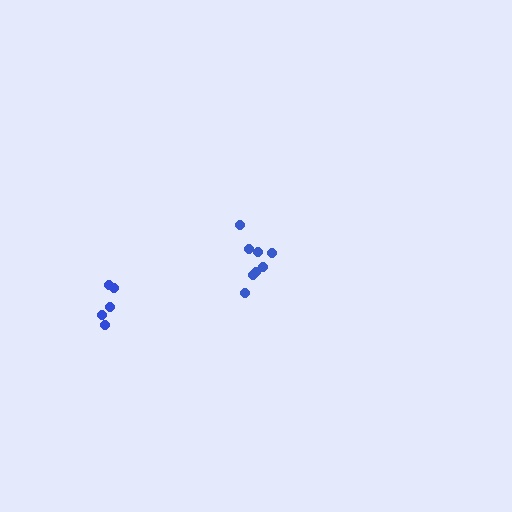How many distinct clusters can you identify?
There are 2 distinct clusters.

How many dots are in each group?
Group 1: 5 dots, Group 2: 8 dots (13 total).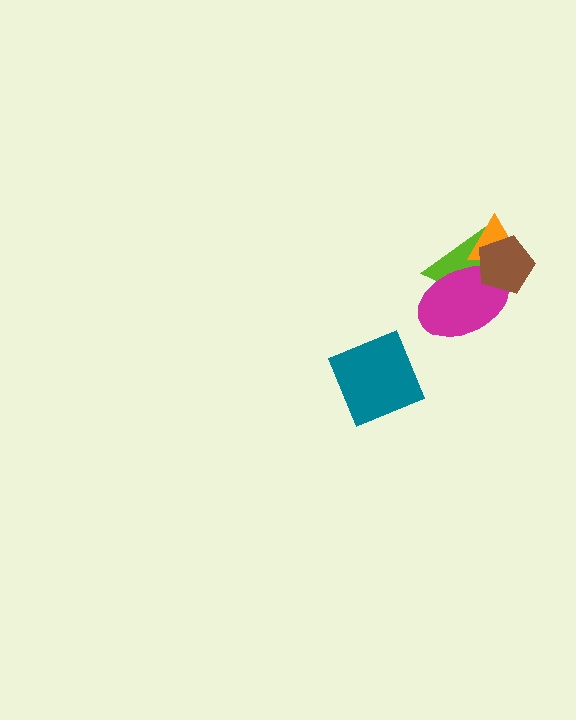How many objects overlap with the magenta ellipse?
3 objects overlap with the magenta ellipse.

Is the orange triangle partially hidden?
Yes, it is partially covered by another shape.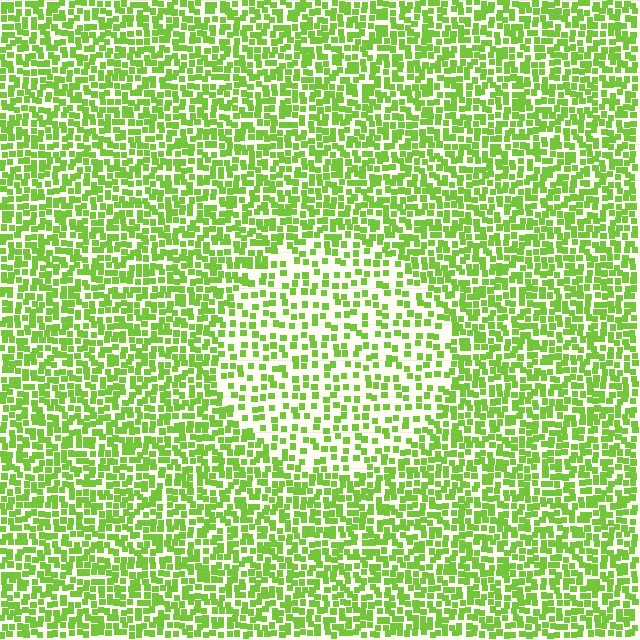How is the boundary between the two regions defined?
The boundary is defined by a change in element density (approximately 1.9x ratio). All elements are the same color, size, and shape.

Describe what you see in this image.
The image contains small lime elements arranged at two different densities. A circle-shaped region is visible where the elements are less densely packed than the surrounding area.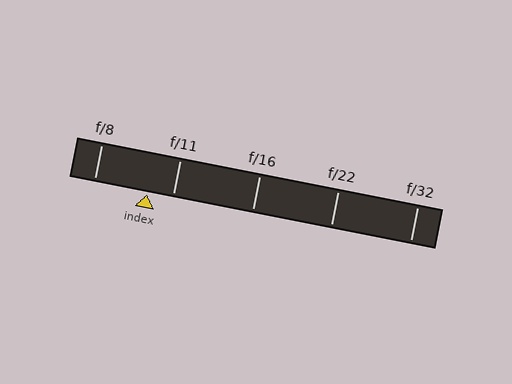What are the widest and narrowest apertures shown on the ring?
The widest aperture shown is f/8 and the narrowest is f/32.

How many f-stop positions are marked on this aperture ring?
There are 5 f-stop positions marked.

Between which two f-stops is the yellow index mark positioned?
The index mark is between f/8 and f/11.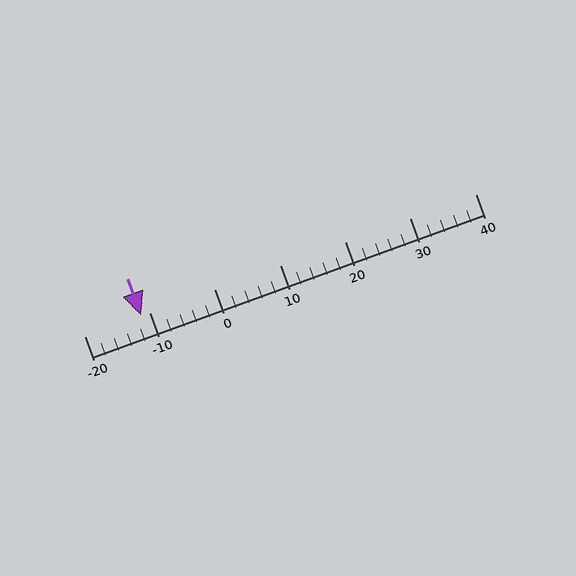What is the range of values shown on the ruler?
The ruler shows values from -20 to 40.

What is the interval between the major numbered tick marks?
The major tick marks are spaced 10 units apart.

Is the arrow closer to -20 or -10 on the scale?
The arrow is closer to -10.